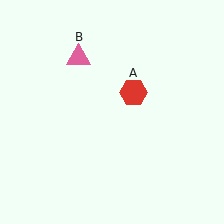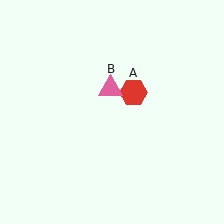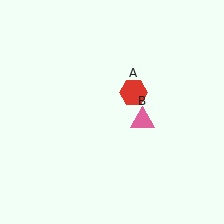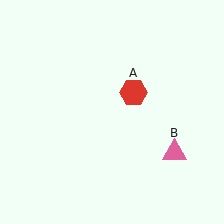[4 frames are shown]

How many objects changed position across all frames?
1 object changed position: pink triangle (object B).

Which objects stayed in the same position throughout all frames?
Red hexagon (object A) remained stationary.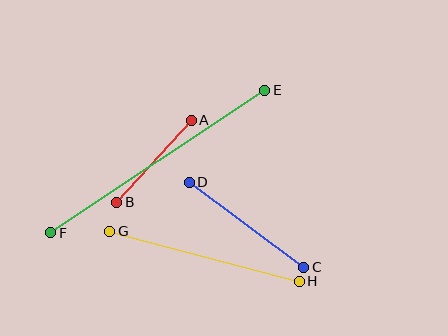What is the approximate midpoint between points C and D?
The midpoint is at approximately (246, 225) pixels.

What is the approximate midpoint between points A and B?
The midpoint is at approximately (154, 161) pixels.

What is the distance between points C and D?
The distance is approximately 142 pixels.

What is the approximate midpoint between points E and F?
The midpoint is at approximately (158, 162) pixels.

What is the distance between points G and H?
The distance is approximately 196 pixels.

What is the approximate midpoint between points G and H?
The midpoint is at approximately (204, 256) pixels.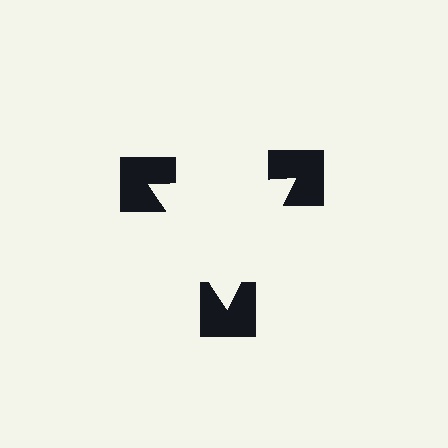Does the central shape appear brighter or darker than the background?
It typically appears slightly brighter than the background, even though no actual brightness change is drawn.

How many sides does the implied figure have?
3 sides.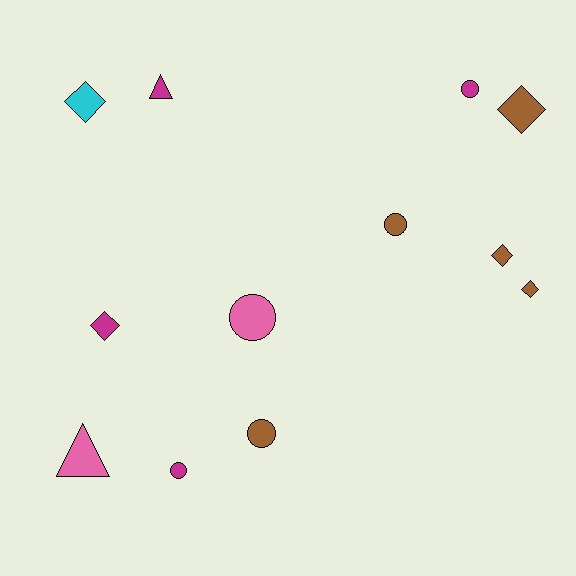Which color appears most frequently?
Brown, with 5 objects.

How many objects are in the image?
There are 12 objects.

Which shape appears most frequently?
Diamond, with 5 objects.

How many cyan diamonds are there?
There is 1 cyan diamond.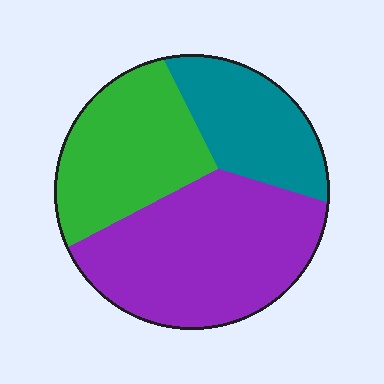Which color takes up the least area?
Teal, at roughly 25%.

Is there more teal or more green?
Green.